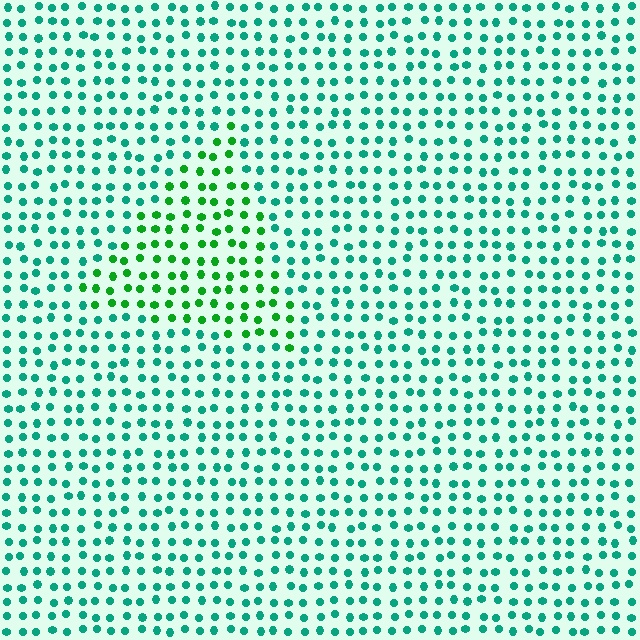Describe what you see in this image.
The image is filled with small teal elements in a uniform arrangement. A triangle-shaped region is visible where the elements are tinted to a slightly different hue, forming a subtle color boundary.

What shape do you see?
I see a triangle.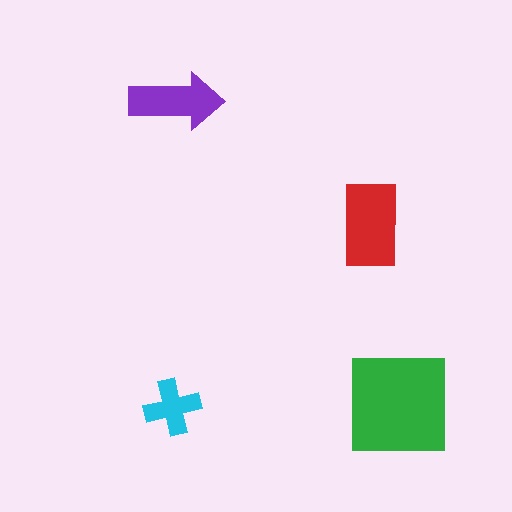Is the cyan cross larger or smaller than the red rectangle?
Smaller.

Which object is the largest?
The green square.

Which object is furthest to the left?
The cyan cross is leftmost.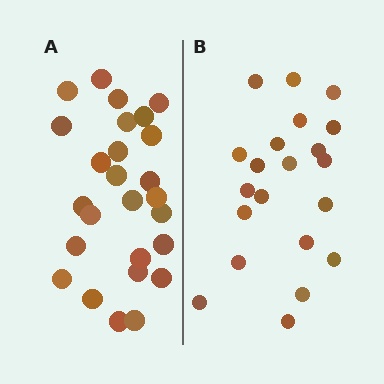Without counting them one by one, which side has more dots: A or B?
Region A (the left region) has more dots.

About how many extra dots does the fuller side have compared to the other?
Region A has about 5 more dots than region B.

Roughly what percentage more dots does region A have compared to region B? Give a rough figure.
About 25% more.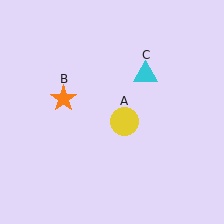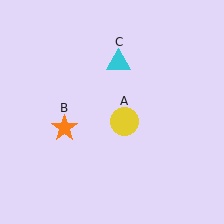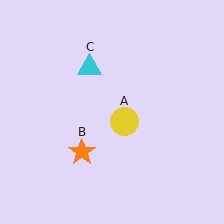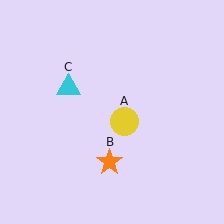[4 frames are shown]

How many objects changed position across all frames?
2 objects changed position: orange star (object B), cyan triangle (object C).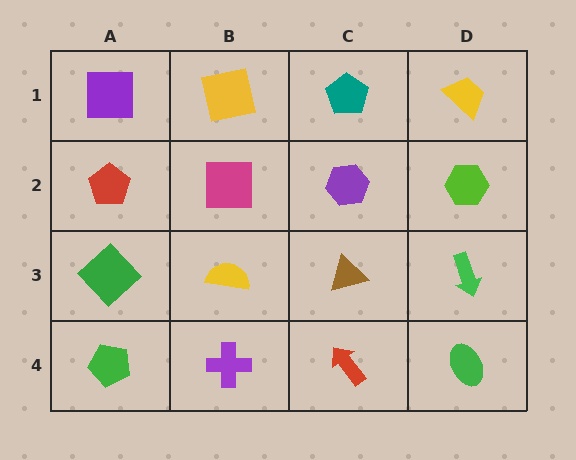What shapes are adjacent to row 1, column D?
A lime hexagon (row 2, column D), a teal pentagon (row 1, column C).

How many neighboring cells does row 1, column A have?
2.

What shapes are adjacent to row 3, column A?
A red pentagon (row 2, column A), a green pentagon (row 4, column A), a yellow semicircle (row 3, column B).